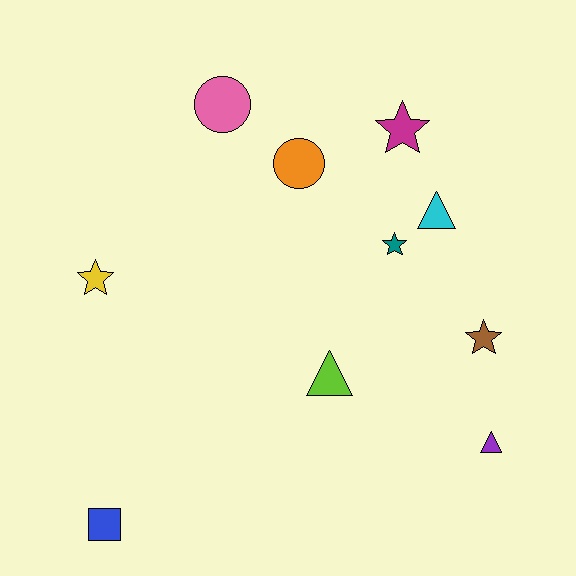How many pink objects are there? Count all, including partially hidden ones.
There is 1 pink object.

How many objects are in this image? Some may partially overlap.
There are 10 objects.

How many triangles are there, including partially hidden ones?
There are 3 triangles.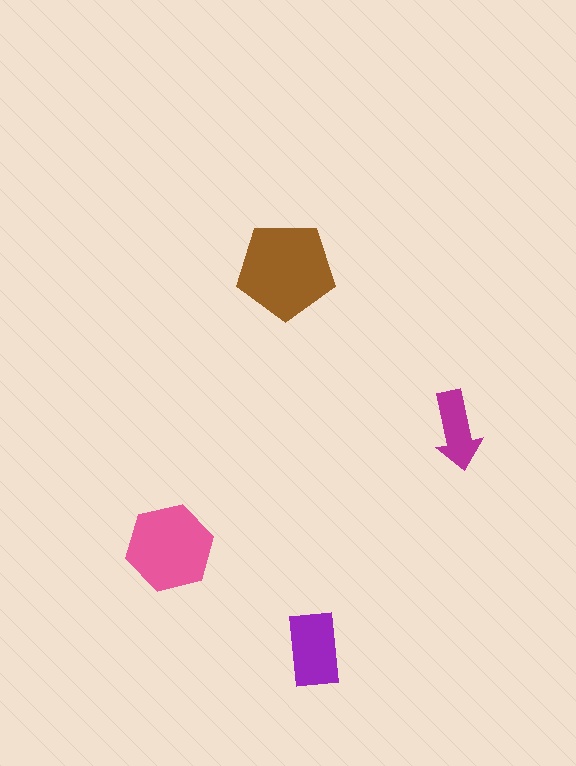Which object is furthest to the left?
The pink hexagon is leftmost.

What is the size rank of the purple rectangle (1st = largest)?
3rd.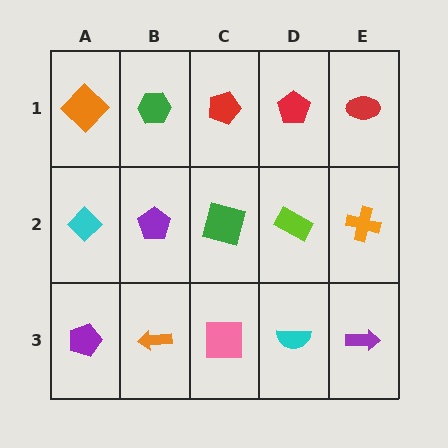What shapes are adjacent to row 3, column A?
A cyan diamond (row 2, column A), an orange arrow (row 3, column B).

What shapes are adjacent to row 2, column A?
An orange diamond (row 1, column A), a purple pentagon (row 3, column A), a purple pentagon (row 2, column B).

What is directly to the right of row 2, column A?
A purple pentagon.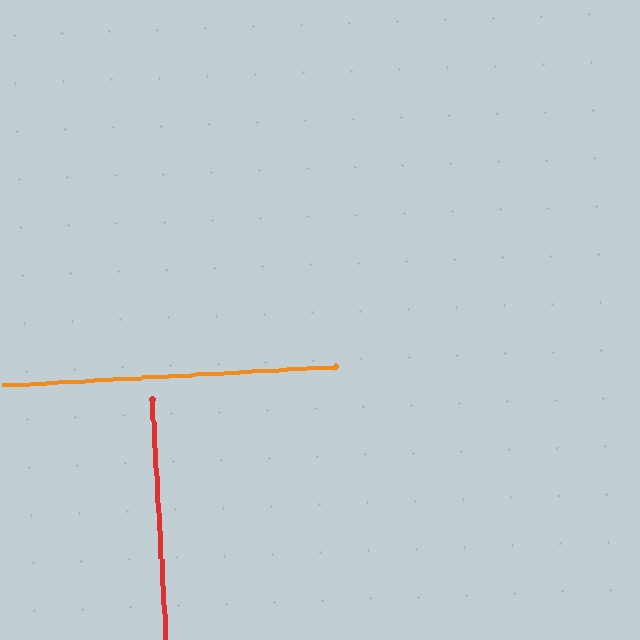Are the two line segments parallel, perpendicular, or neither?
Perpendicular — they meet at approximately 90°.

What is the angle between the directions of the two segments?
Approximately 90 degrees.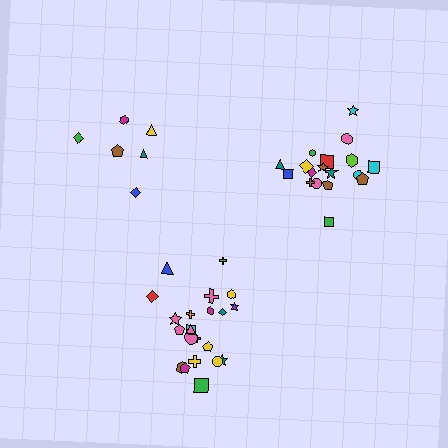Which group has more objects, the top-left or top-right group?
The top-right group.